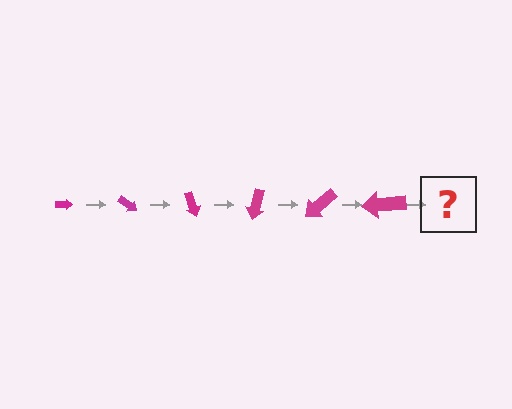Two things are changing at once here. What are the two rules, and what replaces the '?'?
The two rules are that the arrow grows larger each step and it rotates 35 degrees each step. The '?' should be an arrow, larger than the previous one and rotated 210 degrees from the start.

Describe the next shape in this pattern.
It should be an arrow, larger than the previous one and rotated 210 degrees from the start.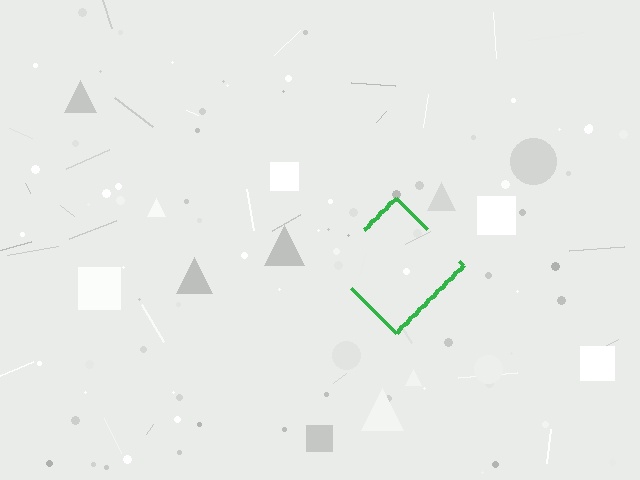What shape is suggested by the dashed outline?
The dashed outline suggests a diamond.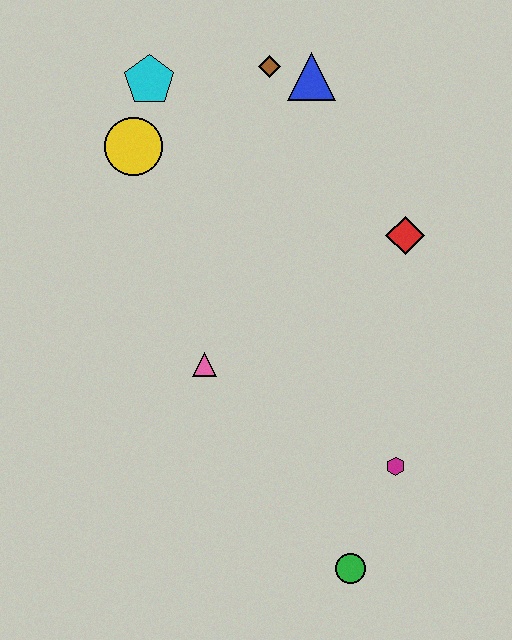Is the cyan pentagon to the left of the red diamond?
Yes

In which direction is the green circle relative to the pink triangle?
The green circle is below the pink triangle.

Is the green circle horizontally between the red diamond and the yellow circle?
Yes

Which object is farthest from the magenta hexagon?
The cyan pentagon is farthest from the magenta hexagon.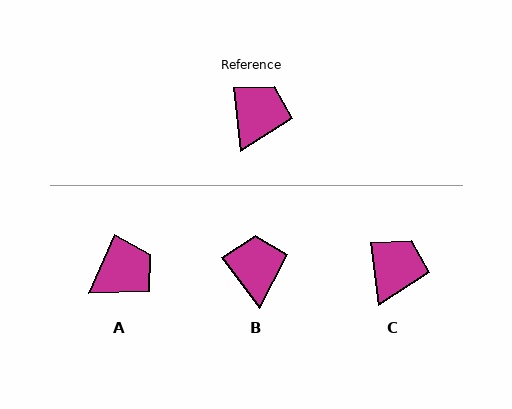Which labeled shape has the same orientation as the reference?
C.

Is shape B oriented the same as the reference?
No, it is off by about 30 degrees.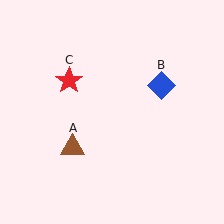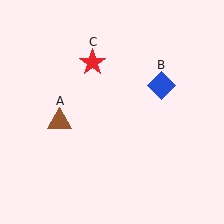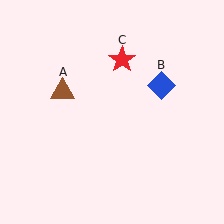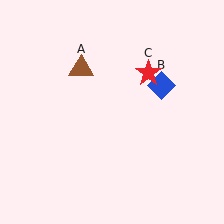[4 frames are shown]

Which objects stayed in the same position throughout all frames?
Blue diamond (object B) remained stationary.